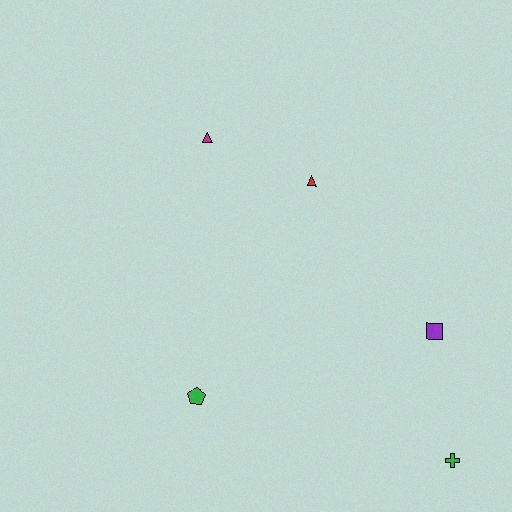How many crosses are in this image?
There is 1 cross.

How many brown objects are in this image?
There are no brown objects.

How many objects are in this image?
There are 5 objects.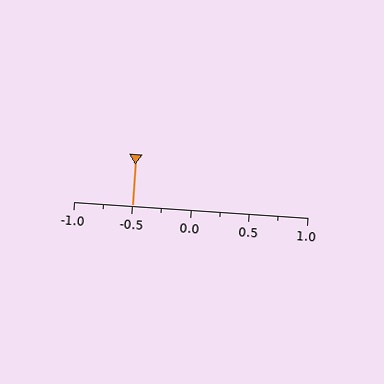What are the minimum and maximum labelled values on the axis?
The axis runs from -1.0 to 1.0.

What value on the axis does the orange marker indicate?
The marker indicates approximately -0.5.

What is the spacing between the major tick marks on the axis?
The major ticks are spaced 0.5 apart.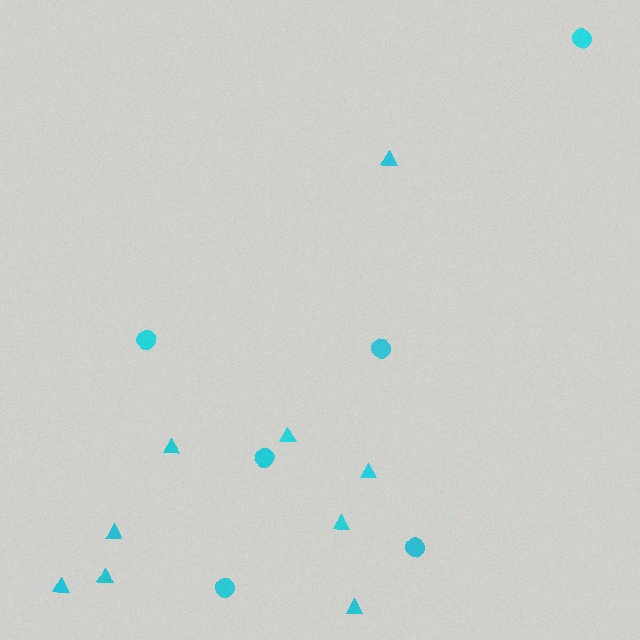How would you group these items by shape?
There are 2 groups: one group of triangles (9) and one group of circles (6).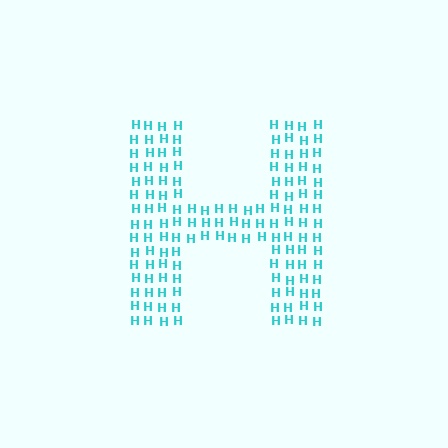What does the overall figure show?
The overall figure shows the letter H.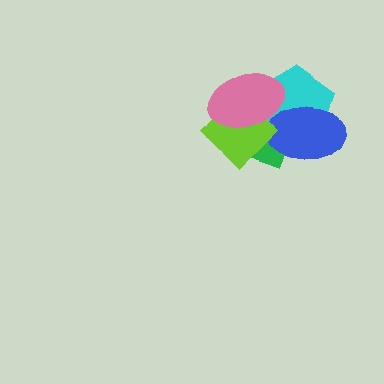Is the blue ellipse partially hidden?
Yes, it is partially covered by another shape.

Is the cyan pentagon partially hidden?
Yes, it is partially covered by another shape.